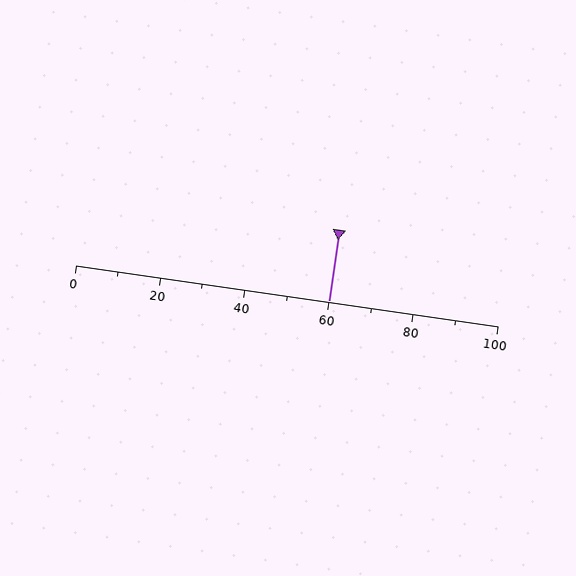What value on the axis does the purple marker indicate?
The marker indicates approximately 60.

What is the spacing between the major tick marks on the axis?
The major ticks are spaced 20 apart.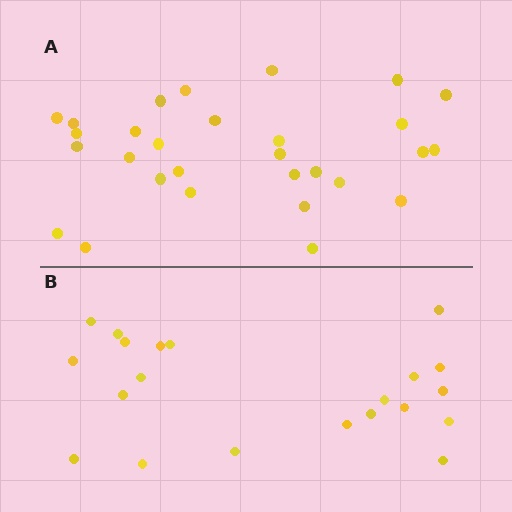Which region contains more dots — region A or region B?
Region A (the top region) has more dots.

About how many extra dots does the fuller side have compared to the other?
Region A has roughly 8 or so more dots than region B.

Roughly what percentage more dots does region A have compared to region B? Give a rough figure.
About 40% more.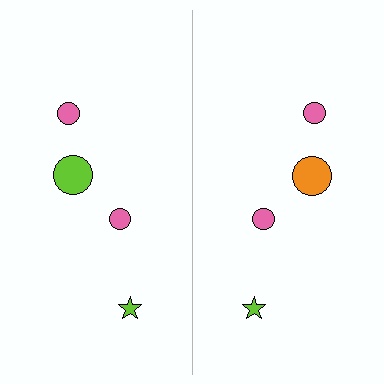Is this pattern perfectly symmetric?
No, the pattern is not perfectly symmetric. The orange circle on the right side breaks the symmetry — its mirror counterpart is lime.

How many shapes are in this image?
There are 8 shapes in this image.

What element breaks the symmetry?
The orange circle on the right side breaks the symmetry — its mirror counterpart is lime.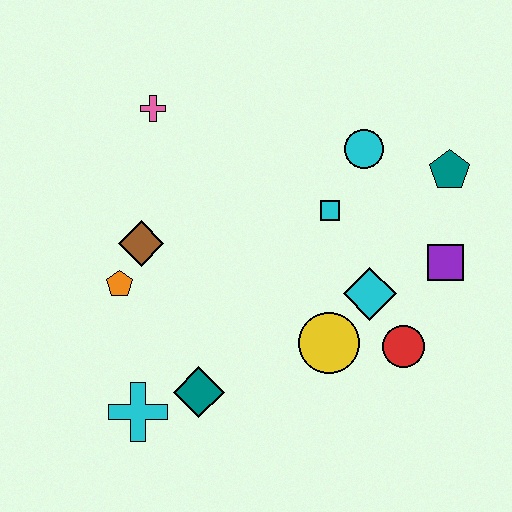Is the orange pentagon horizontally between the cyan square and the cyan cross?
No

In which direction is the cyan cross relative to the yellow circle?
The cyan cross is to the left of the yellow circle.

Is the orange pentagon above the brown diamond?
No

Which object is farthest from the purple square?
The cyan cross is farthest from the purple square.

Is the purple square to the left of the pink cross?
No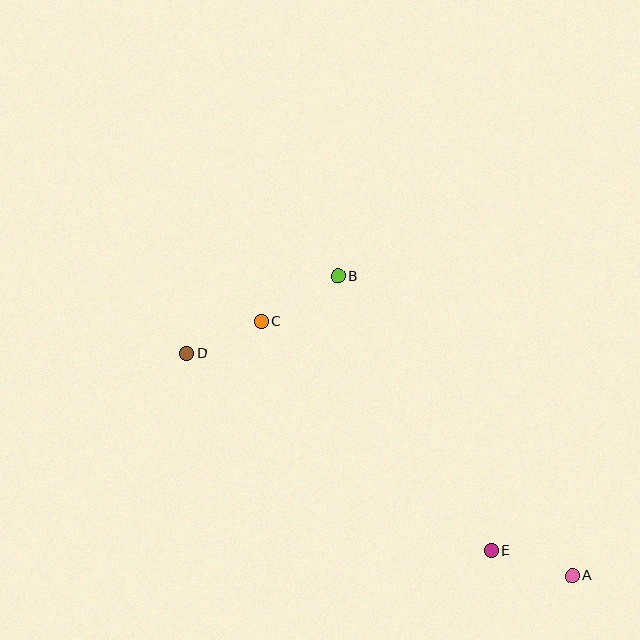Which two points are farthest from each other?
Points A and D are farthest from each other.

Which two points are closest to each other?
Points C and D are closest to each other.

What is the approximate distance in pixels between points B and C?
The distance between B and C is approximately 89 pixels.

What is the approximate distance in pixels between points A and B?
The distance between A and B is approximately 380 pixels.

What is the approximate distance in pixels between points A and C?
The distance between A and C is approximately 402 pixels.